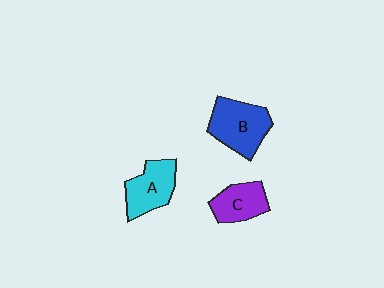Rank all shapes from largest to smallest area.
From largest to smallest: B (blue), A (cyan), C (purple).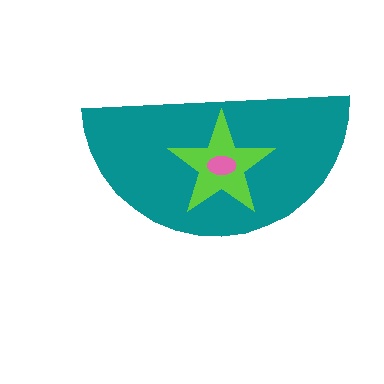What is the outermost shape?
The teal semicircle.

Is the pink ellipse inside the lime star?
Yes.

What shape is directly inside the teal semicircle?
The lime star.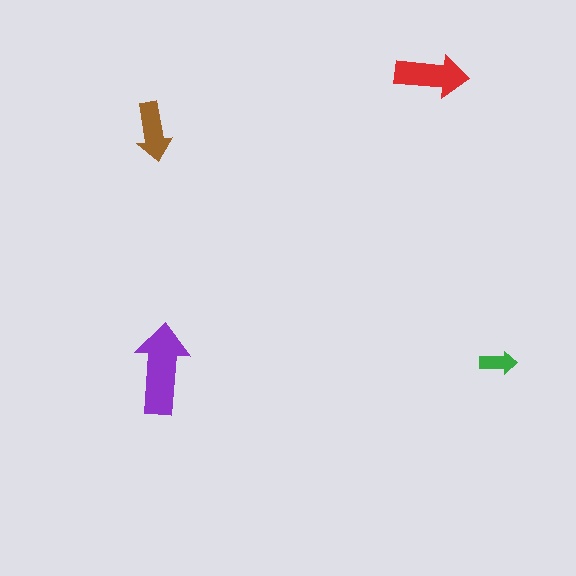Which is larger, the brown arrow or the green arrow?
The brown one.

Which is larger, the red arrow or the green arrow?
The red one.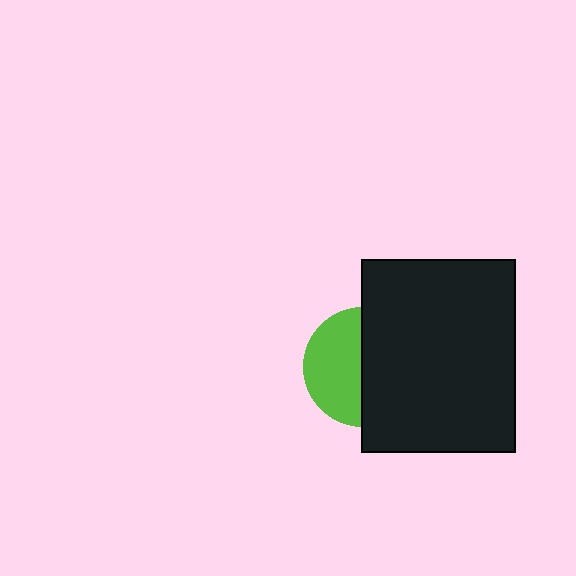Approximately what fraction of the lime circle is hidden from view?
Roughly 52% of the lime circle is hidden behind the black rectangle.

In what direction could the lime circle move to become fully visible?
The lime circle could move left. That would shift it out from behind the black rectangle entirely.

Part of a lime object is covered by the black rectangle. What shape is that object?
It is a circle.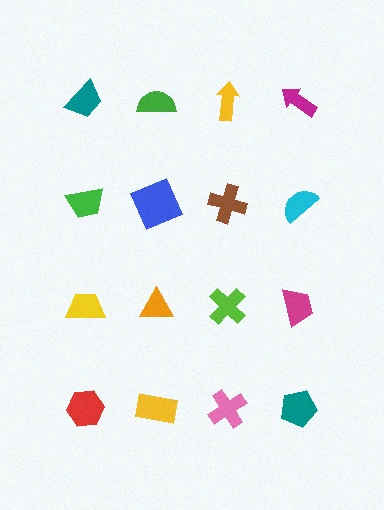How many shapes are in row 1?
4 shapes.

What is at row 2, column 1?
A green trapezoid.